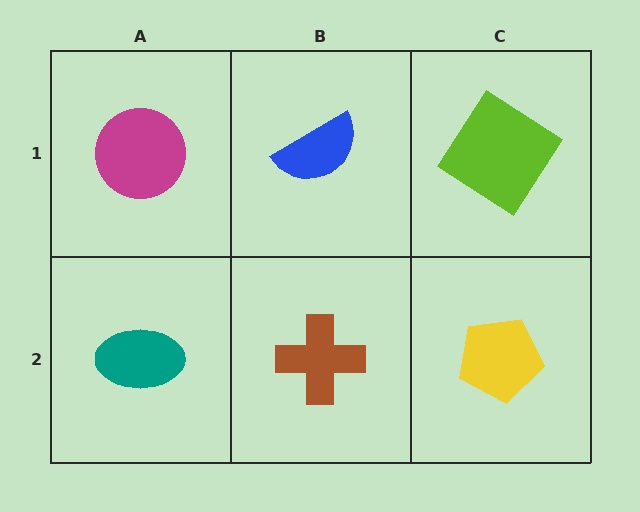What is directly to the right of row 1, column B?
A lime diamond.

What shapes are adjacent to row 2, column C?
A lime diamond (row 1, column C), a brown cross (row 2, column B).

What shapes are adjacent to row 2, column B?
A blue semicircle (row 1, column B), a teal ellipse (row 2, column A), a yellow pentagon (row 2, column C).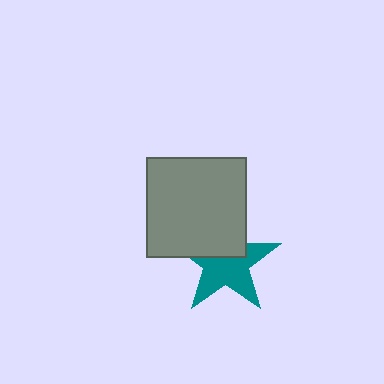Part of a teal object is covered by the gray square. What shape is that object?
It is a star.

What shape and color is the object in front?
The object in front is a gray square.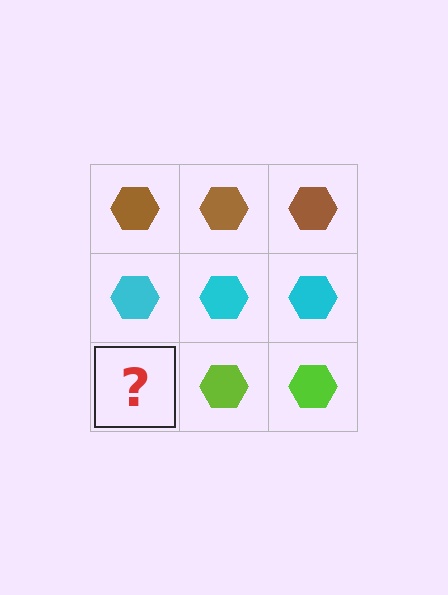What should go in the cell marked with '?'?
The missing cell should contain a lime hexagon.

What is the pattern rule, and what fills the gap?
The rule is that each row has a consistent color. The gap should be filled with a lime hexagon.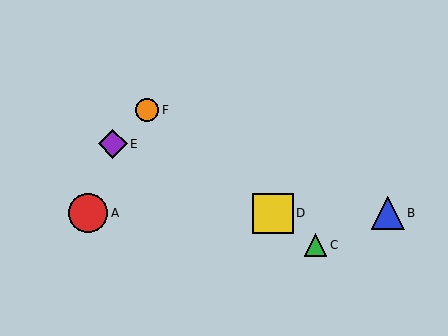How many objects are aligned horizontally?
3 objects (A, B, D) are aligned horizontally.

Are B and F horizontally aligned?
No, B is at y≈213 and F is at y≈110.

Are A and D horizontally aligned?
Yes, both are at y≈213.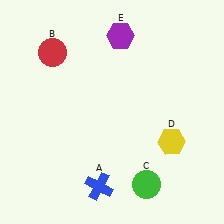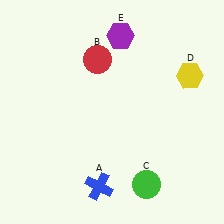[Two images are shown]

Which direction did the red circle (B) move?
The red circle (B) moved right.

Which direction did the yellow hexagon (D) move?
The yellow hexagon (D) moved up.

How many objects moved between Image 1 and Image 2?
2 objects moved between the two images.